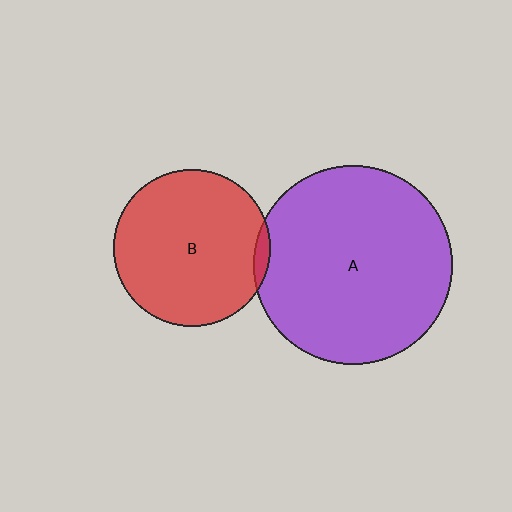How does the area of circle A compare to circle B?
Approximately 1.6 times.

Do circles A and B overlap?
Yes.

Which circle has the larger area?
Circle A (purple).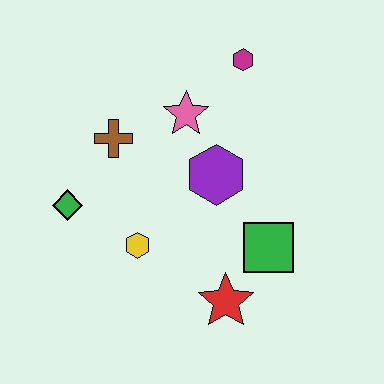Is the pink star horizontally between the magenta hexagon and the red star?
No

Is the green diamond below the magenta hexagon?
Yes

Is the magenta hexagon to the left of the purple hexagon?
No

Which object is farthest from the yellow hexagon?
The magenta hexagon is farthest from the yellow hexagon.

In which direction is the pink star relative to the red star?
The pink star is above the red star.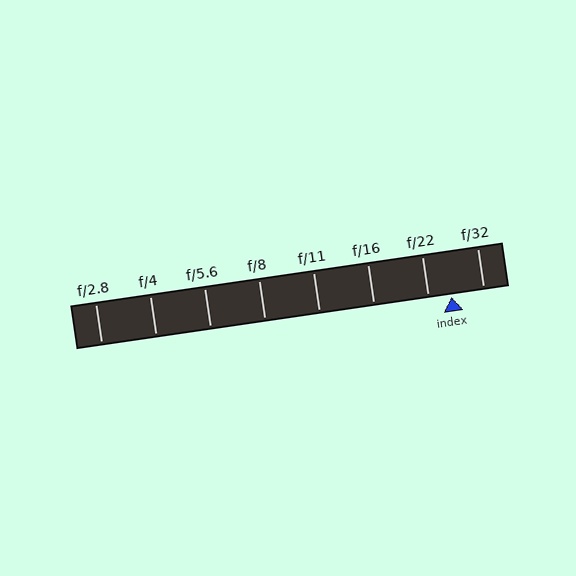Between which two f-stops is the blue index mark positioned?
The index mark is between f/22 and f/32.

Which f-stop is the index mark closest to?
The index mark is closest to f/22.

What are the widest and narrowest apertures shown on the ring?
The widest aperture shown is f/2.8 and the narrowest is f/32.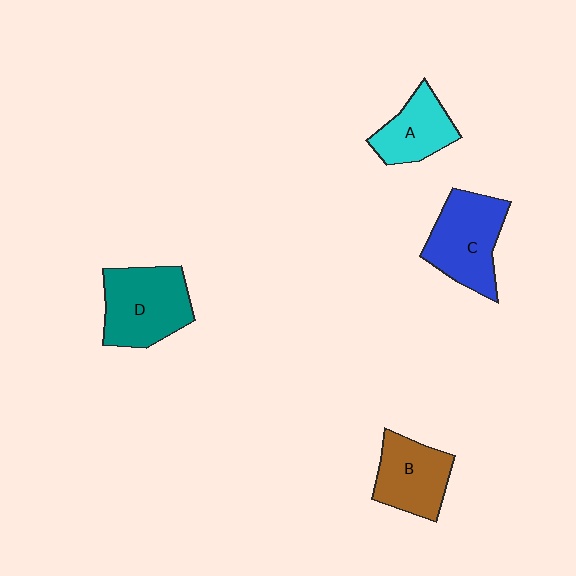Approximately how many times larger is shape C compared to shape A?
Approximately 1.4 times.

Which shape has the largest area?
Shape D (teal).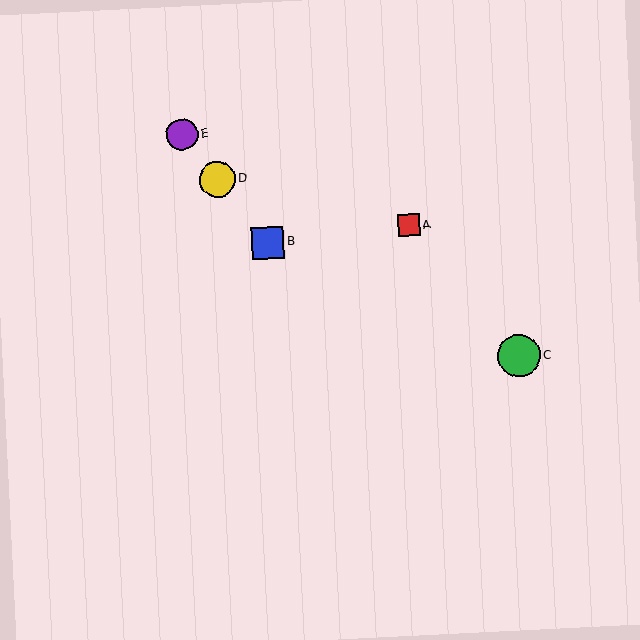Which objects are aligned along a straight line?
Objects B, D, E are aligned along a straight line.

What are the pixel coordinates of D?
Object D is at (218, 179).